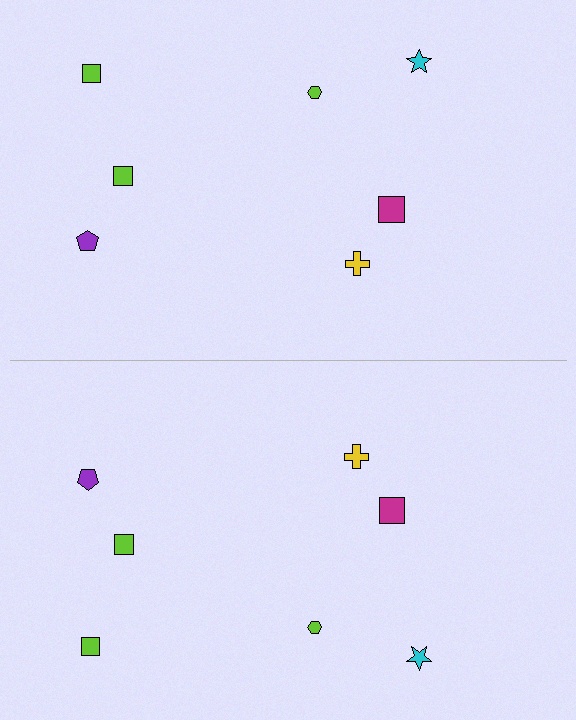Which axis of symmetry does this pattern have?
The pattern has a horizontal axis of symmetry running through the center of the image.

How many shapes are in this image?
There are 14 shapes in this image.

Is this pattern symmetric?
Yes, this pattern has bilateral (reflection) symmetry.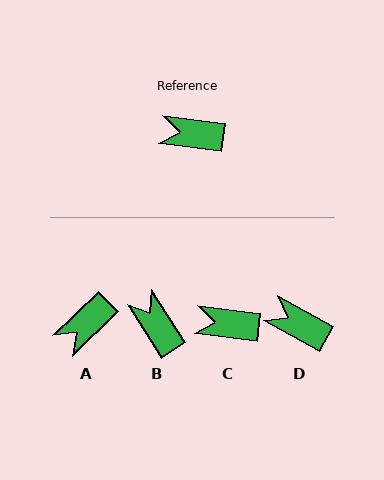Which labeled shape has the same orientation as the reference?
C.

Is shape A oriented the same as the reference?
No, it is off by about 52 degrees.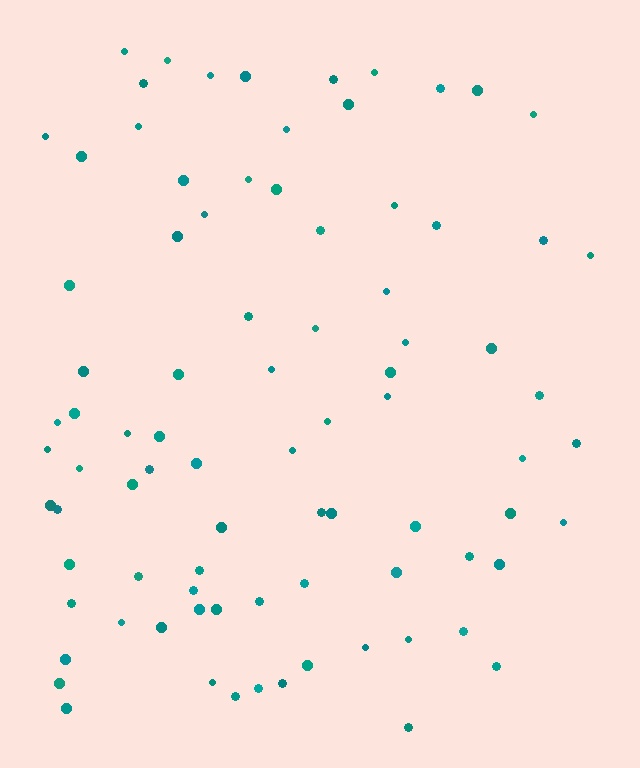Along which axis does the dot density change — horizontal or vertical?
Horizontal.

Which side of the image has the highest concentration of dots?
The left.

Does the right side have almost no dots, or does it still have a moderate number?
Still a moderate number, just noticeably fewer than the left.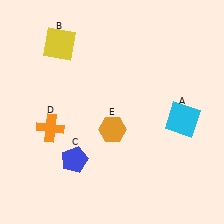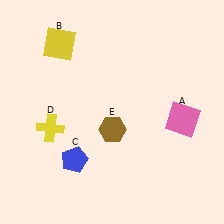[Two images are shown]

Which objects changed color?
A changed from cyan to pink. D changed from orange to yellow. E changed from orange to brown.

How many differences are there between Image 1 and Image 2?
There are 3 differences between the two images.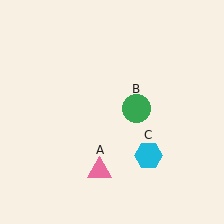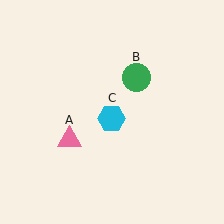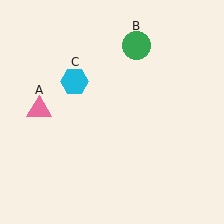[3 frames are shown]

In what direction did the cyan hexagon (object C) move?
The cyan hexagon (object C) moved up and to the left.